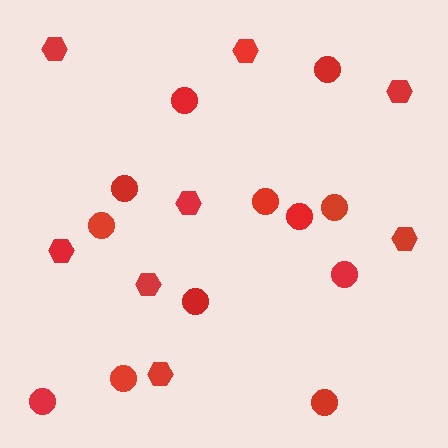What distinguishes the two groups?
There are 2 groups: one group of circles (12) and one group of hexagons (8).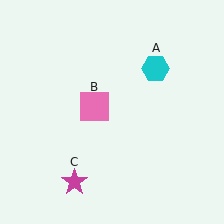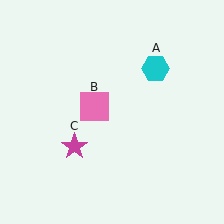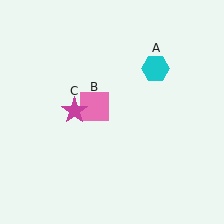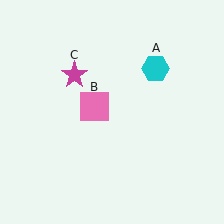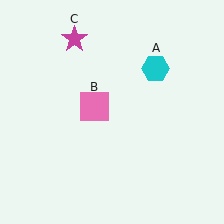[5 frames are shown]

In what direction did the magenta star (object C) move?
The magenta star (object C) moved up.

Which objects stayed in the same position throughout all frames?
Cyan hexagon (object A) and pink square (object B) remained stationary.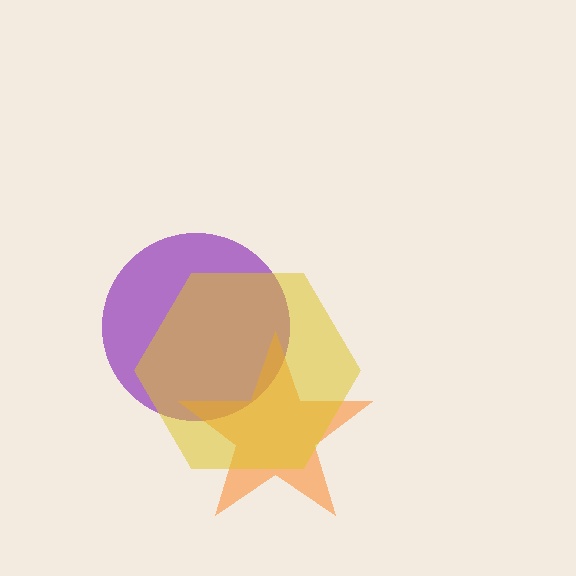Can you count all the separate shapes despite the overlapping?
Yes, there are 3 separate shapes.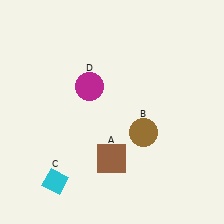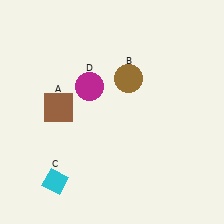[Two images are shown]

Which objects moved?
The objects that moved are: the brown square (A), the brown circle (B).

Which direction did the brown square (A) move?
The brown square (A) moved left.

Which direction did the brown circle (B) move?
The brown circle (B) moved up.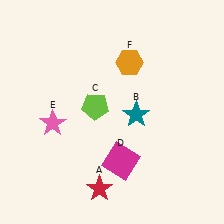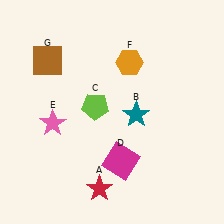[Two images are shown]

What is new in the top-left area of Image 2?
A brown square (G) was added in the top-left area of Image 2.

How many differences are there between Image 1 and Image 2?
There is 1 difference between the two images.